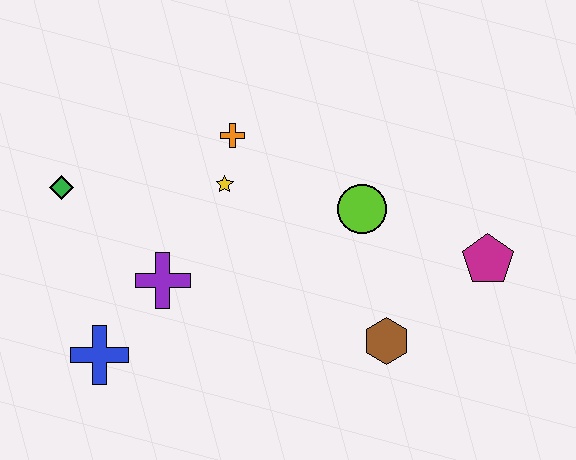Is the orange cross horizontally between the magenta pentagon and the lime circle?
No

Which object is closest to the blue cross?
The purple cross is closest to the blue cross.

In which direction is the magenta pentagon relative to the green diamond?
The magenta pentagon is to the right of the green diamond.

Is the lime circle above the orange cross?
No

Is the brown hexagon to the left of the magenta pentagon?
Yes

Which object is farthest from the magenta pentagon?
The green diamond is farthest from the magenta pentagon.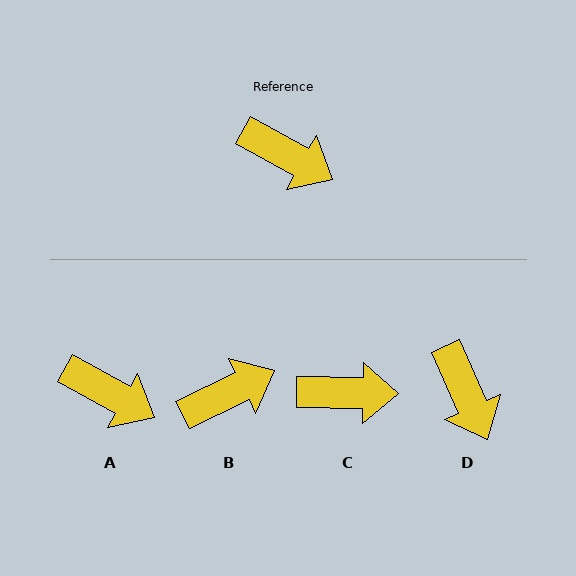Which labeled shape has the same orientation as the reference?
A.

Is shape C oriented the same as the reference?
No, it is off by about 28 degrees.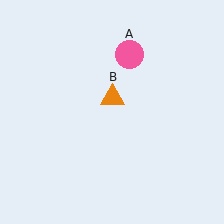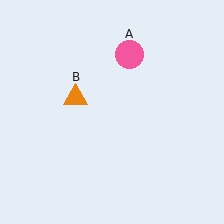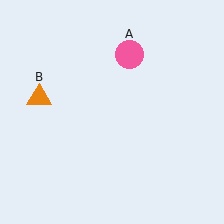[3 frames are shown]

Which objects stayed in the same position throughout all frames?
Pink circle (object A) remained stationary.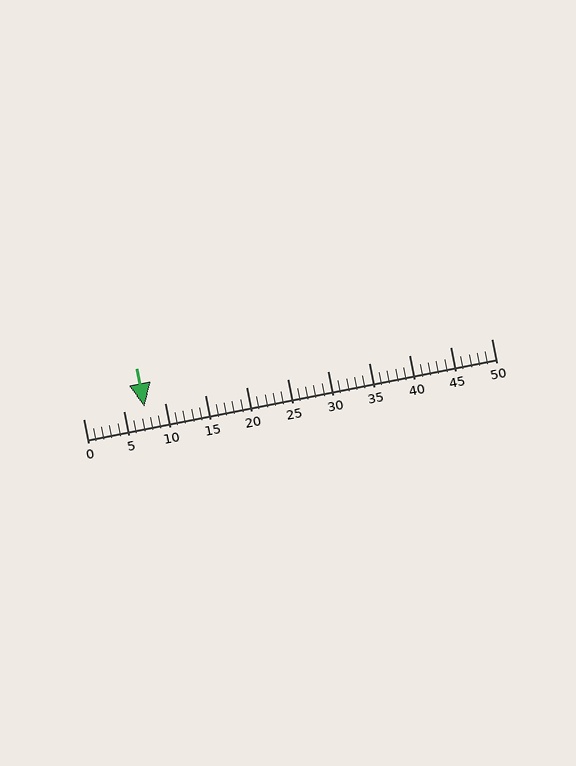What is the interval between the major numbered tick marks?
The major tick marks are spaced 5 units apart.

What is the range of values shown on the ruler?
The ruler shows values from 0 to 50.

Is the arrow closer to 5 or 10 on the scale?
The arrow is closer to 10.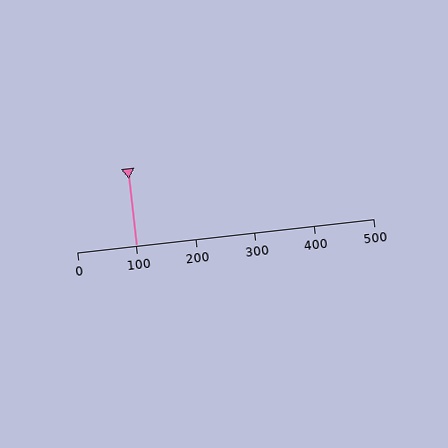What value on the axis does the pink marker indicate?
The marker indicates approximately 100.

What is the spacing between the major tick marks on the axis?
The major ticks are spaced 100 apart.